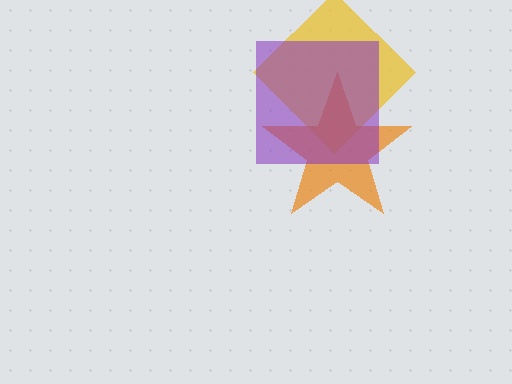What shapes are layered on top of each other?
The layered shapes are: a yellow diamond, an orange star, a purple square.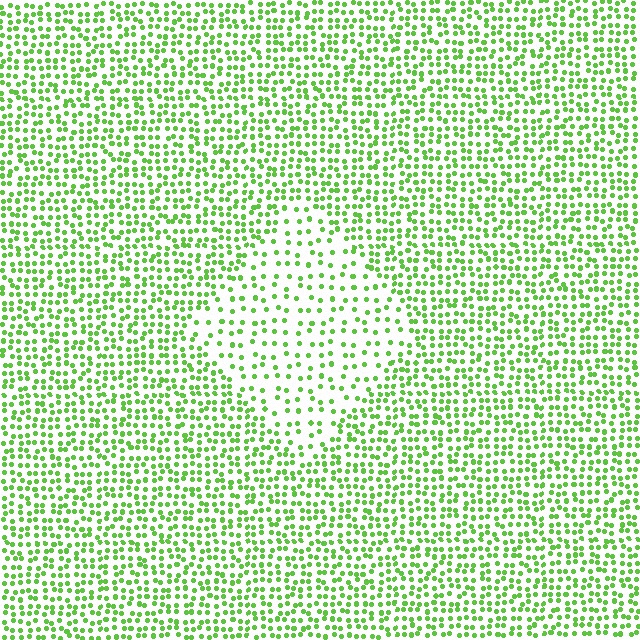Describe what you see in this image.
The image contains small lime elements arranged at two different densities. A diamond-shaped region is visible where the elements are less densely packed than the surrounding area.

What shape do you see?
I see a diamond.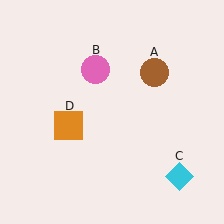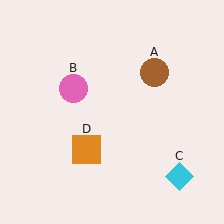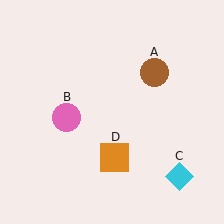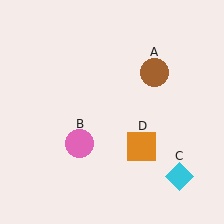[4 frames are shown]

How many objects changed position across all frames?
2 objects changed position: pink circle (object B), orange square (object D).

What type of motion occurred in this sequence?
The pink circle (object B), orange square (object D) rotated counterclockwise around the center of the scene.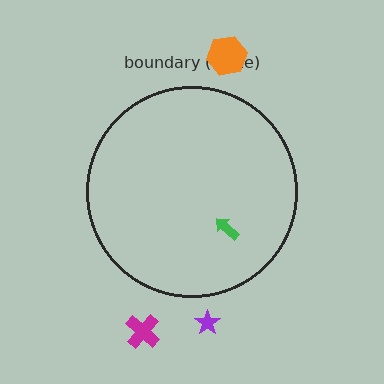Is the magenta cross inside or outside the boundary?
Outside.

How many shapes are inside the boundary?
1 inside, 3 outside.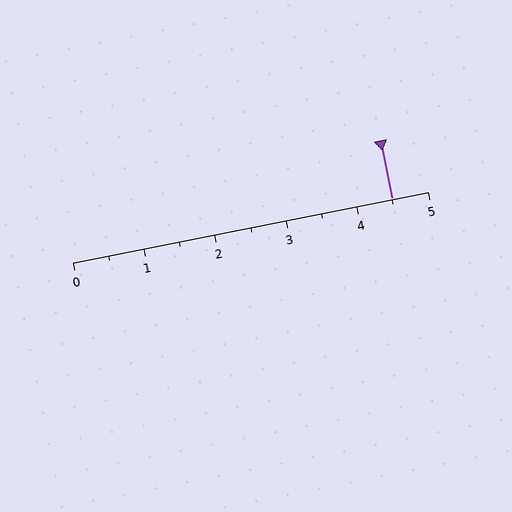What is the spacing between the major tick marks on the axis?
The major ticks are spaced 1 apart.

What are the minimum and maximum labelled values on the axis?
The axis runs from 0 to 5.